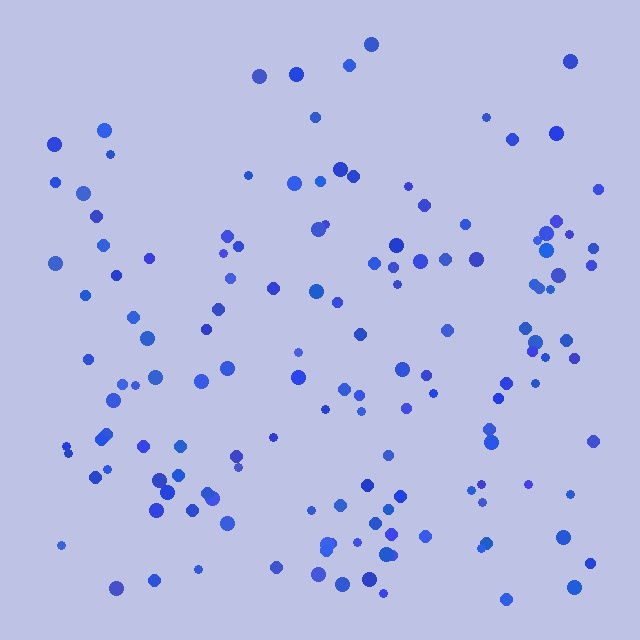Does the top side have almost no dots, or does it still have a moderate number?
Still a moderate number, just noticeably fewer than the bottom.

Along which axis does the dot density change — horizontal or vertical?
Vertical.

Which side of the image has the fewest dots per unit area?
The top.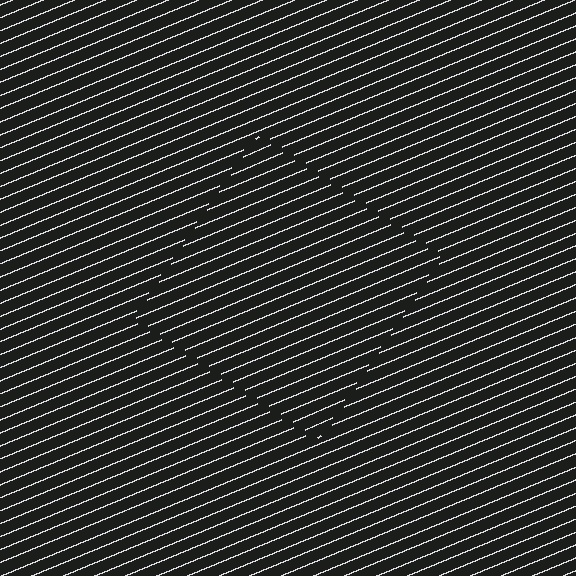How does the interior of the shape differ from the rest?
The interior of the shape contains the same grating, shifted by half a period — the contour is defined by the phase discontinuity where line-ends from the inner and outer gratings abut.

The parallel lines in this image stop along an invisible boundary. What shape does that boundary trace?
An illusory square. The interior of the shape contains the same grating, shifted by half a period — the contour is defined by the phase discontinuity where line-ends from the inner and outer gratings abut.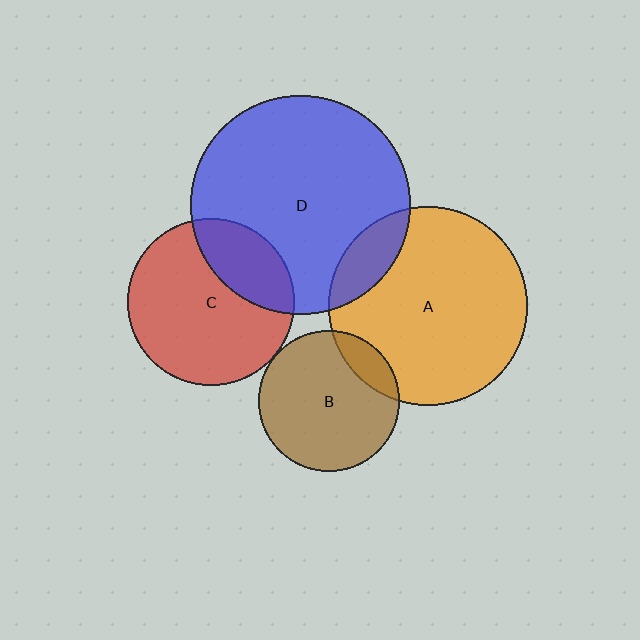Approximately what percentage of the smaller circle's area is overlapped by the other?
Approximately 15%.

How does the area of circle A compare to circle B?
Approximately 2.0 times.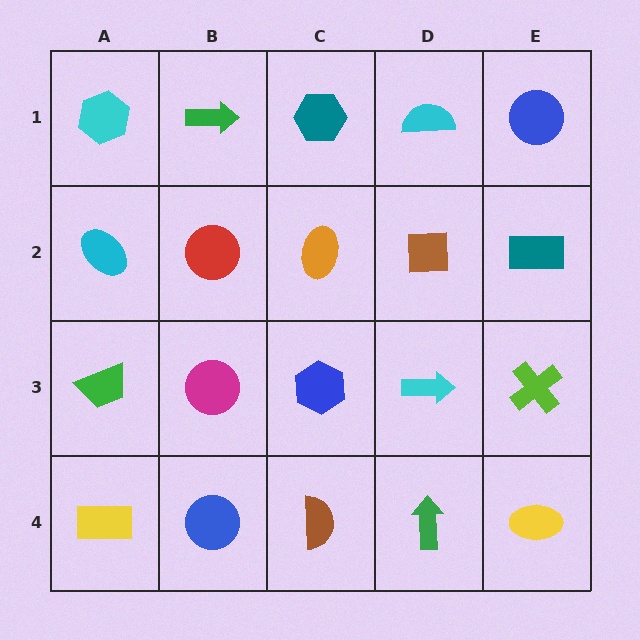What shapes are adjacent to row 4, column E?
A lime cross (row 3, column E), a green arrow (row 4, column D).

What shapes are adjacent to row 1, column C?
An orange ellipse (row 2, column C), a green arrow (row 1, column B), a cyan semicircle (row 1, column D).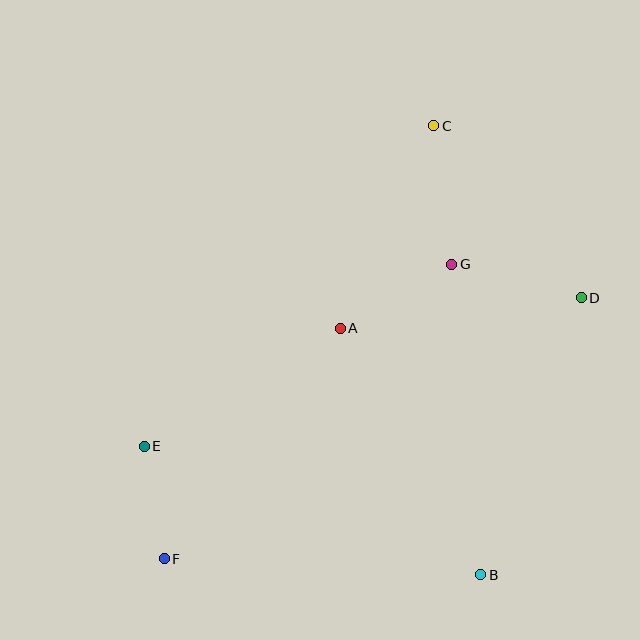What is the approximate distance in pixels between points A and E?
The distance between A and E is approximately 229 pixels.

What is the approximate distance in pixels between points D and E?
The distance between D and E is approximately 461 pixels.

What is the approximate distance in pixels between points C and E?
The distance between C and E is approximately 432 pixels.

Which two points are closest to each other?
Points E and F are closest to each other.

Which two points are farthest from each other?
Points C and F are farthest from each other.